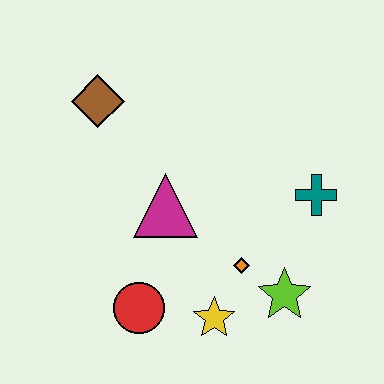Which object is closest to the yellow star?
The orange diamond is closest to the yellow star.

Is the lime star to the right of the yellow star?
Yes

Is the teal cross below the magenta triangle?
No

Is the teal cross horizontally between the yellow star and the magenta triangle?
No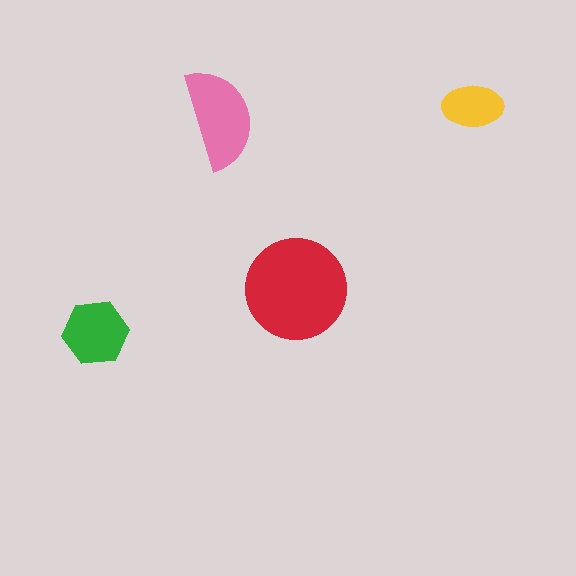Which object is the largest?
The red circle.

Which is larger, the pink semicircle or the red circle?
The red circle.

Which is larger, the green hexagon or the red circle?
The red circle.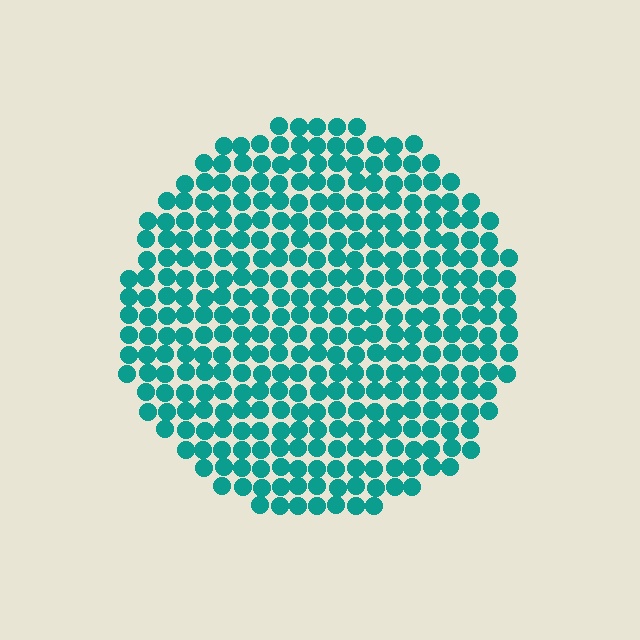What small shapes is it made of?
It is made of small circles.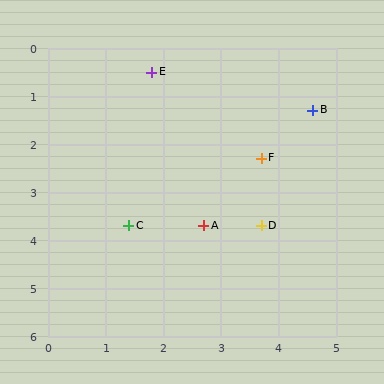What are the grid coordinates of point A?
Point A is at approximately (2.7, 3.7).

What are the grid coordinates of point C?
Point C is at approximately (1.4, 3.7).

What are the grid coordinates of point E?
Point E is at approximately (1.8, 0.5).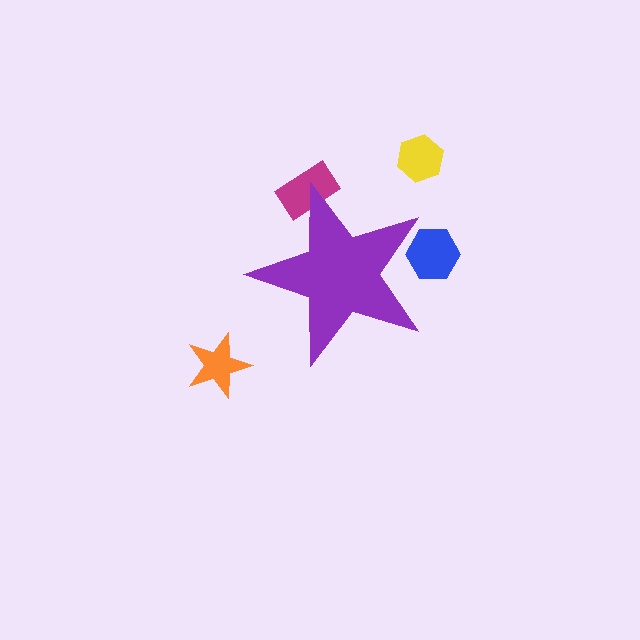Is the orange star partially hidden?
No, the orange star is fully visible.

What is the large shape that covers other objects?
A purple star.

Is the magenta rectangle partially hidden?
Yes, the magenta rectangle is partially hidden behind the purple star.